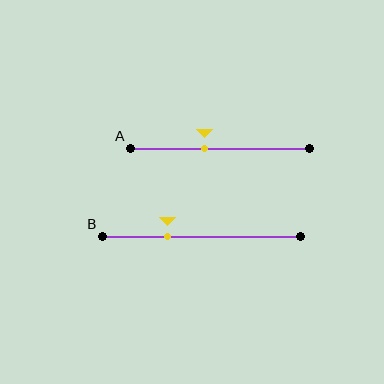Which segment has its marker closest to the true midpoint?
Segment A has its marker closest to the true midpoint.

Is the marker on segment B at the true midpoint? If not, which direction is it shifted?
No, the marker on segment B is shifted to the left by about 17% of the segment length.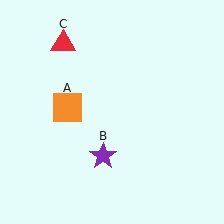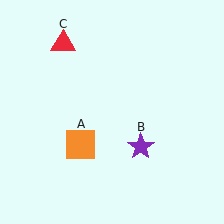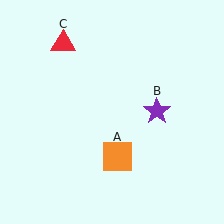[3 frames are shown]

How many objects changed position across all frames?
2 objects changed position: orange square (object A), purple star (object B).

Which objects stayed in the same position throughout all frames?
Red triangle (object C) remained stationary.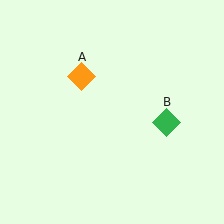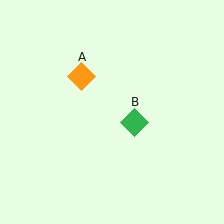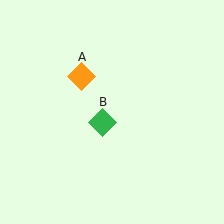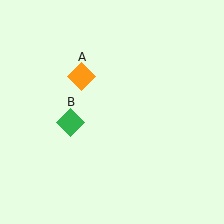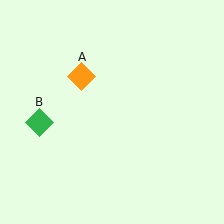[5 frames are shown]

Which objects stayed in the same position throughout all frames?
Orange diamond (object A) remained stationary.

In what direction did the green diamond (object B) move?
The green diamond (object B) moved left.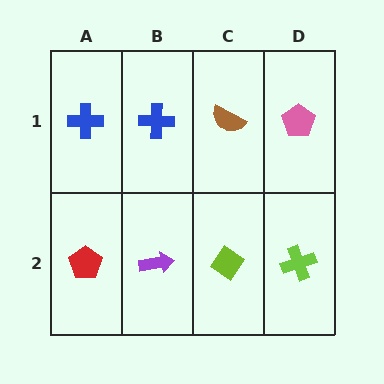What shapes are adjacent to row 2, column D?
A pink pentagon (row 1, column D), a lime diamond (row 2, column C).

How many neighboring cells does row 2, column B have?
3.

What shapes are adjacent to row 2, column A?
A blue cross (row 1, column A), a purple arrow (row 2, column B).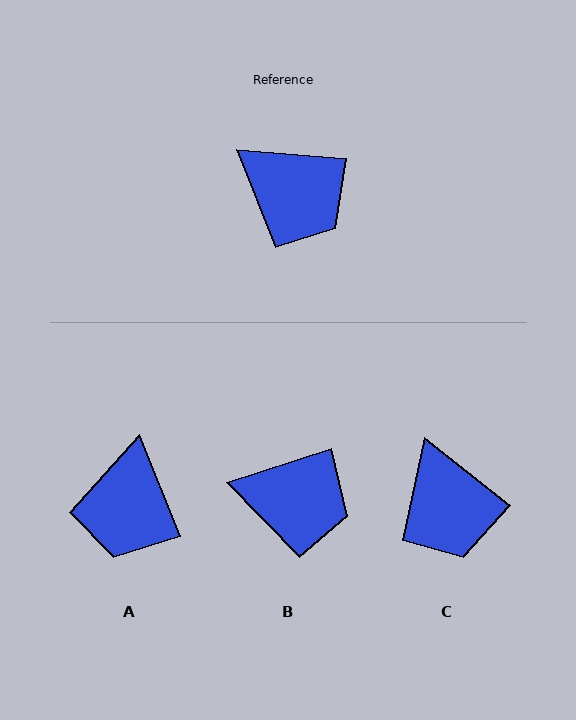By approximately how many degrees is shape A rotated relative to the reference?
Approximately 63 degrees clockwise.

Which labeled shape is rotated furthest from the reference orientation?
A, about 63 degrees away.